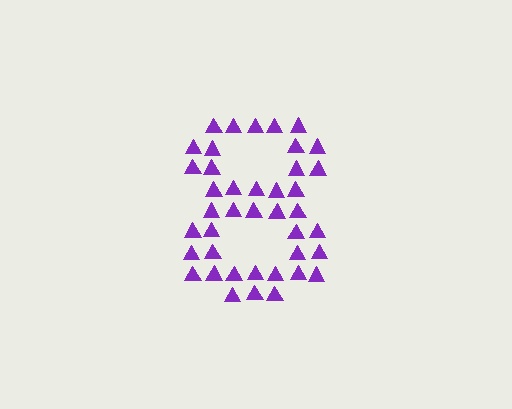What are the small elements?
The small elements are triangles.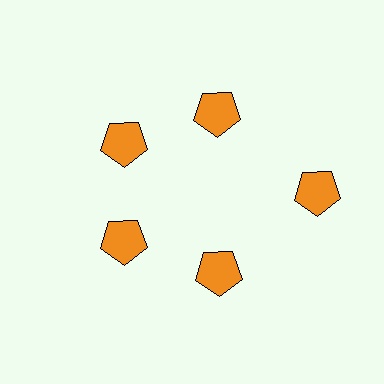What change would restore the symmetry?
The symmetry would be restored by moving it inward, back onto the ring so that all 5 pentagons sit at equal angles and equal distance from the center.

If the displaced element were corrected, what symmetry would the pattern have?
It would have 5-fold rotational symmetry — the pattern would map onto itself every 72 degrees.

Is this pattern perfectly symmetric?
No. The 5 orange pentagons are arranged in a ring, but one element near the 3 o'clock position is pushed outward from the center, breaking the 5-fold rotational symmetry.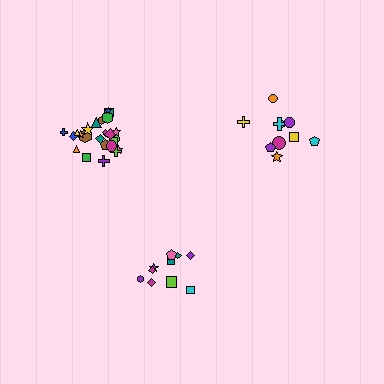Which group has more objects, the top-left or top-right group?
The top-left group.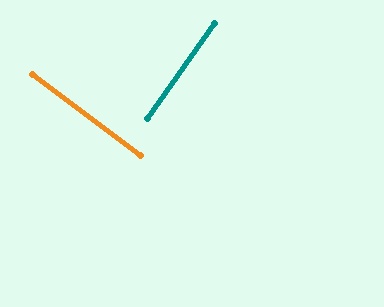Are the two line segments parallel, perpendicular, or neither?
Perpendicular — they meet at approximately 89°.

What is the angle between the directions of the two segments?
Approximately 89 degrees.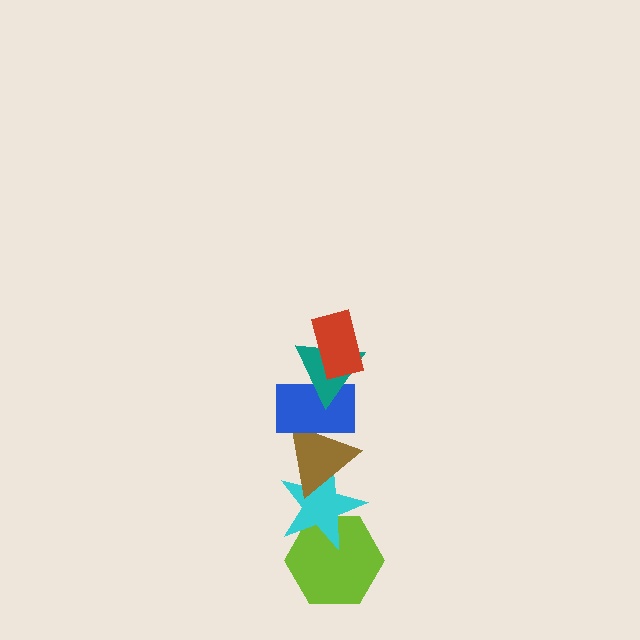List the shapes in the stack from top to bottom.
From top to bottom: the red rectangle, the teal triangle, the blue rectangle, the brown triangle, the cyan star, the lime hexagon.